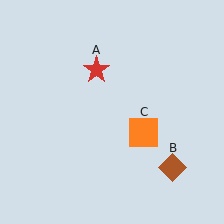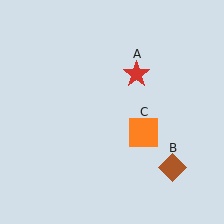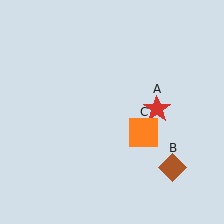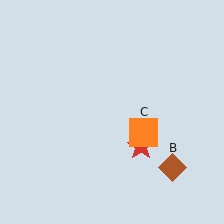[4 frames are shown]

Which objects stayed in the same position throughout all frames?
Brown diamond (object B) and orange square (object C) remained stationary.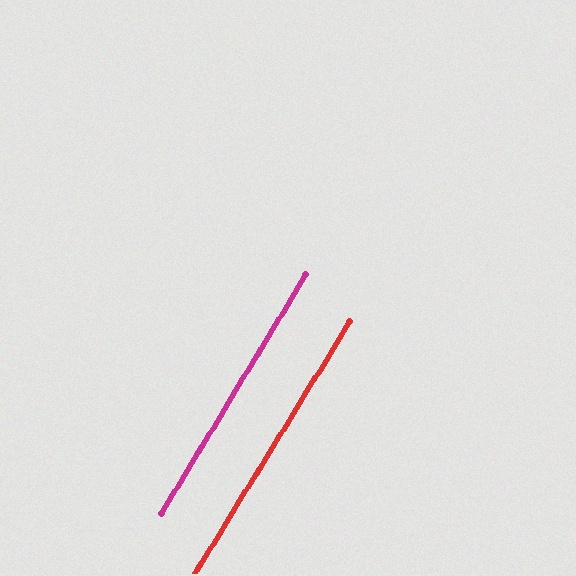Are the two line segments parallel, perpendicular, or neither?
Parallel — their directions differ by only 0.2°.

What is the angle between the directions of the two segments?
Approximately 0 degrees.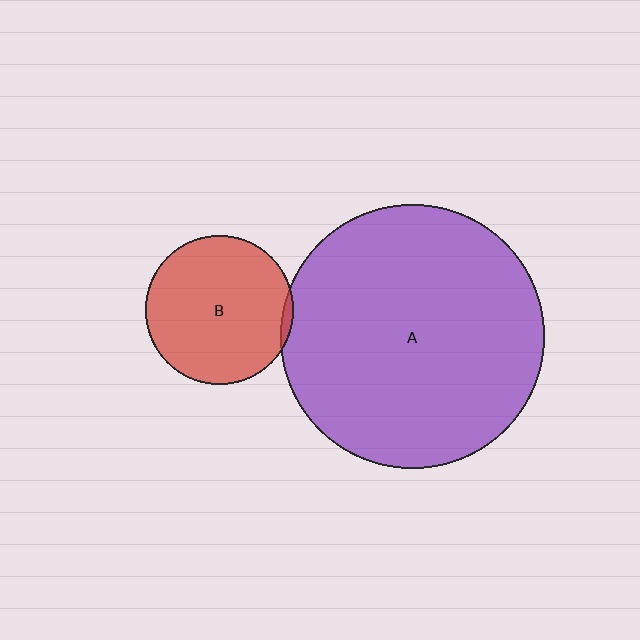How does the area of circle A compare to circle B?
Approximately 3.1 times.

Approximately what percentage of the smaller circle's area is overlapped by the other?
Approximately 5%.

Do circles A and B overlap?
Yes.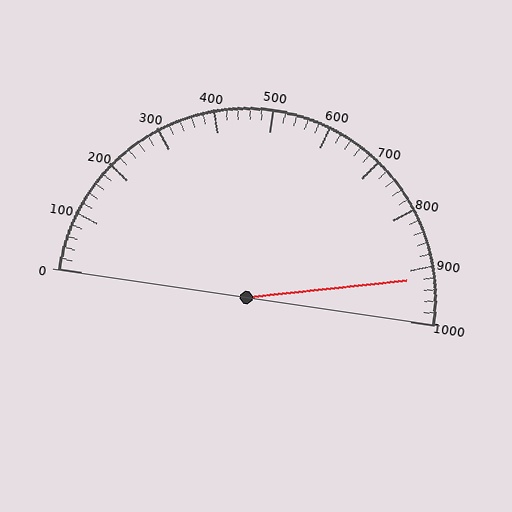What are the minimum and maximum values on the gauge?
The gauge ranges from 0 to 1000.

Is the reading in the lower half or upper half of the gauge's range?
The reading is in the upper half of the range (0 to 1000).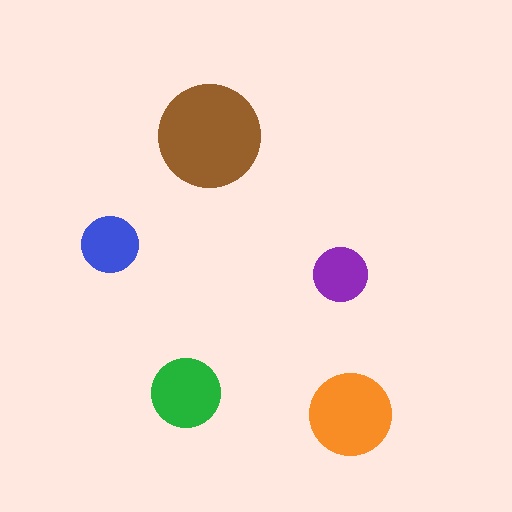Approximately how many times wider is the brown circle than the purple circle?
About 2 times wider.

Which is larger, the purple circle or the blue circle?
The blue one.